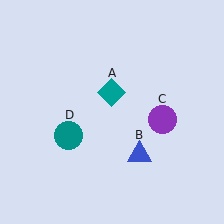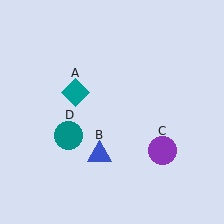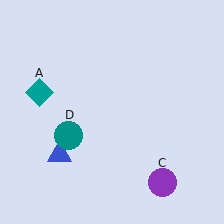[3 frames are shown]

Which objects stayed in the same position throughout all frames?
Teal circle (object D) remained stationary.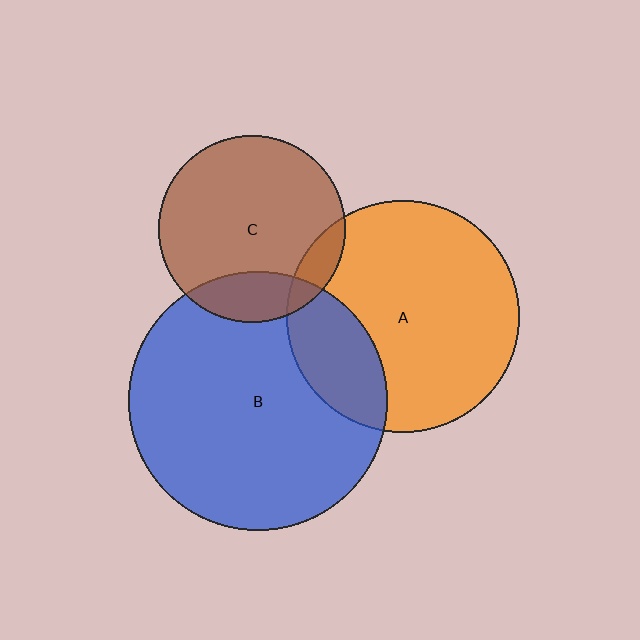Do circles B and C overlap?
Yes.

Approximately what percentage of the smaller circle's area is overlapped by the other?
Approximately 15%.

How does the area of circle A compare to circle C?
Approximately 1.5 times.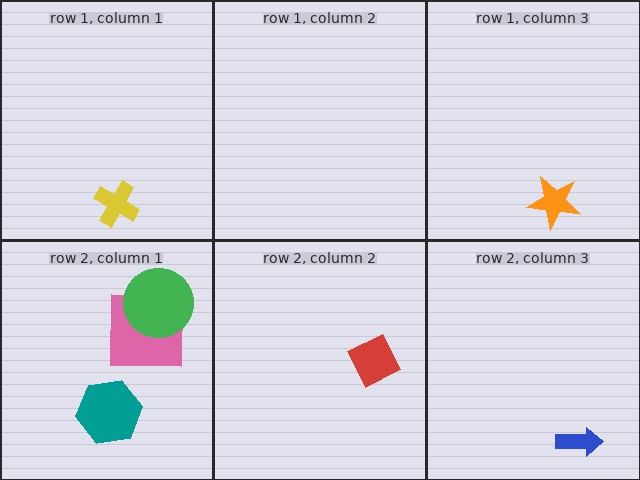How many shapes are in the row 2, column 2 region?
1.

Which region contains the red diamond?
The row 2, column 2 region.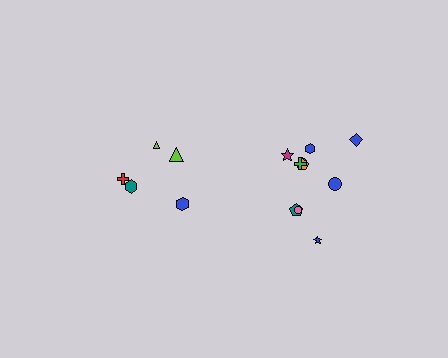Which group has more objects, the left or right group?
The right group.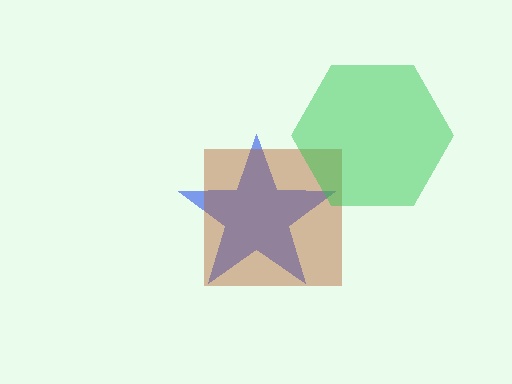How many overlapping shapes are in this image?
There are 3 overlapping shapes in the image.